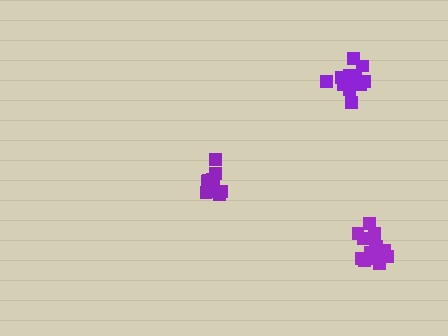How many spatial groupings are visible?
There are 3 spatial groupings.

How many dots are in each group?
Group 1: 10 dots, Group 2: 14 dots, Group 3: 15 dots (39 total).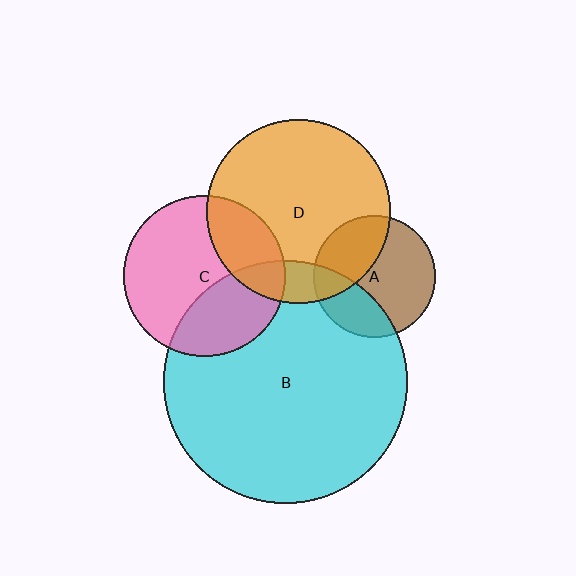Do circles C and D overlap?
Yes.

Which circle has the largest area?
Circle B (cyan).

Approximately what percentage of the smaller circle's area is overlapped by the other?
Approximately 25%.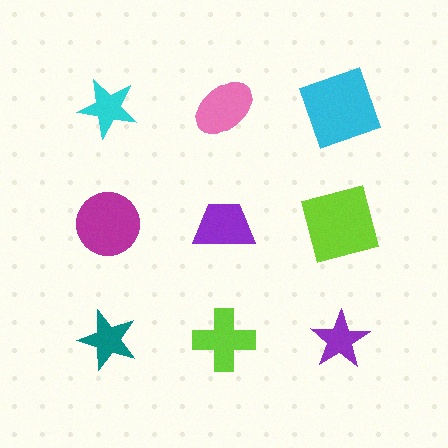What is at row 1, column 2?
A pink ellipse.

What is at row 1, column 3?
A cyan square.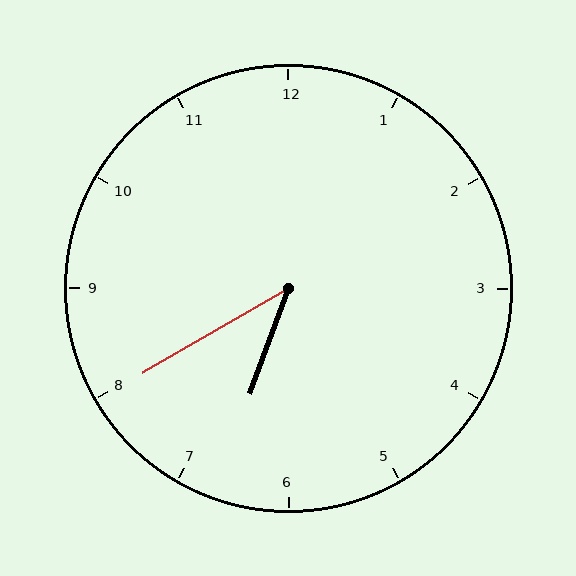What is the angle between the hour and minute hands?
Approximately 40 degrees.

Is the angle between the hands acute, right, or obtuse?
It is acute.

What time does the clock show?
6:40.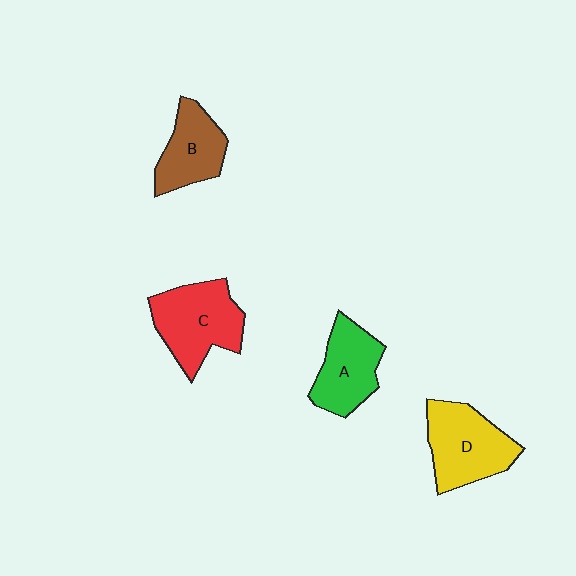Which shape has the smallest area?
Shape B (brown).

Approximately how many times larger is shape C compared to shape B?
Approximately 1.4 times.